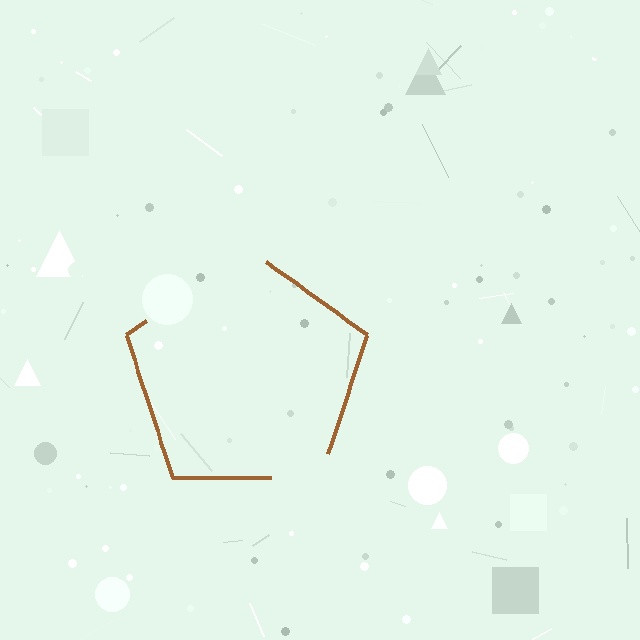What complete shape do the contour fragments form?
The contour fragments form a pentagon.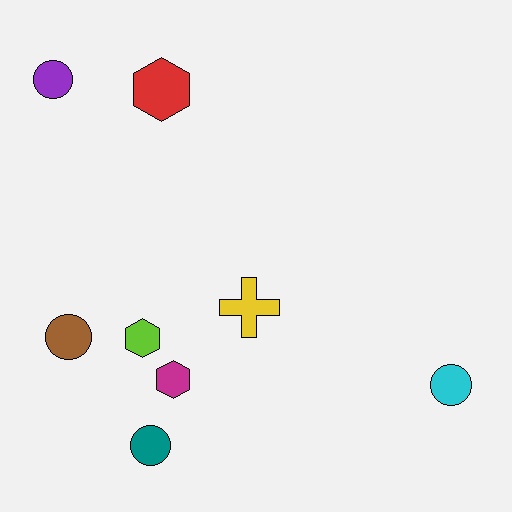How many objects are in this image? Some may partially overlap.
There are 8 objects.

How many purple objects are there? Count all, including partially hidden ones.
There is 1 purple object.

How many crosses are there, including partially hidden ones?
There is 1 cross.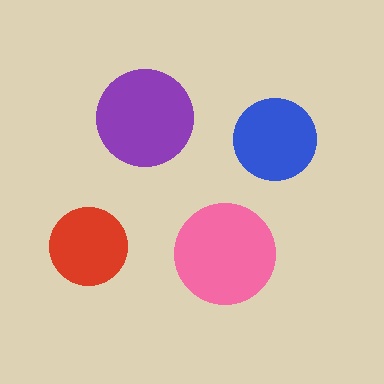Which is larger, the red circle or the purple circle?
The purple one.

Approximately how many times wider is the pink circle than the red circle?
About 1.5 times wider.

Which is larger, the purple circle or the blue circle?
The purple one.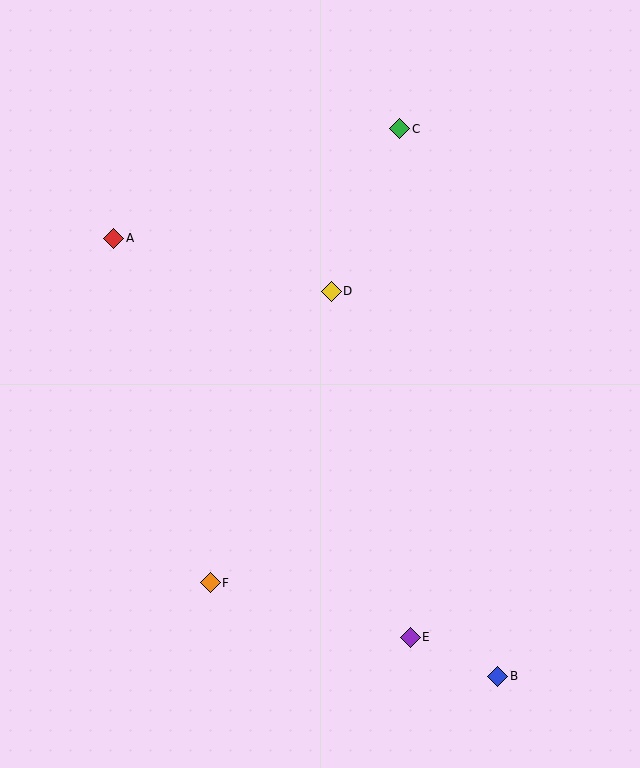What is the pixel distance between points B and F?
The distance between B and F is 302 pixels.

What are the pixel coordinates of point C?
Point C is at (400, 129).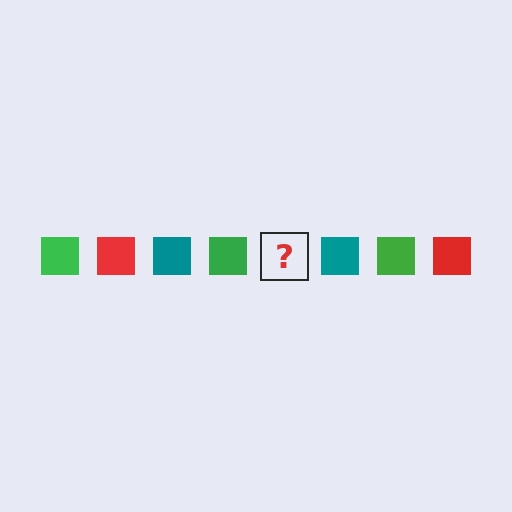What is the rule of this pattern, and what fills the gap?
The rule is that the pattern cycles through green, red, teal squares. The gap should be filled with a red square.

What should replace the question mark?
The question mark should be replaced with a red square.